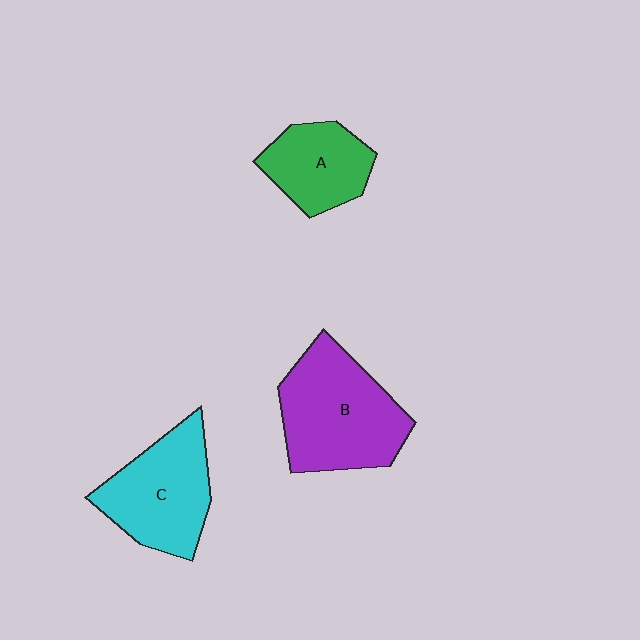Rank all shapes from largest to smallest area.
From largest to smallest: B (purple), C (cyan), A (green).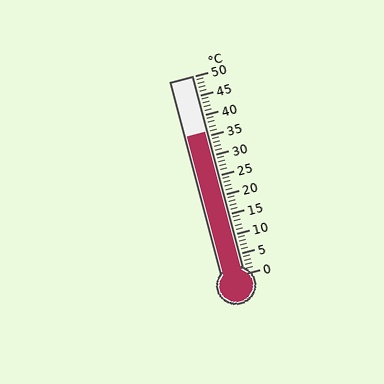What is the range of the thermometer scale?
The thermometer scale ranges from 0°C to 50°C.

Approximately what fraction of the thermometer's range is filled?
The thermometer is filled to approximately 70% of its range.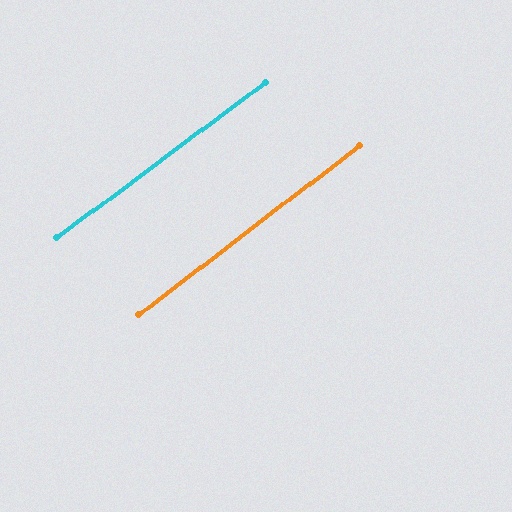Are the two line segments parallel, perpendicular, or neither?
Parallel — their directions differ by only 0.9°.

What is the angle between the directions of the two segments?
Approximately 1 degree.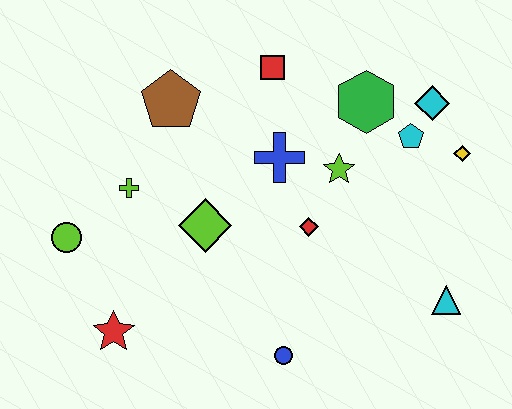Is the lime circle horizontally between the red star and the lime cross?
No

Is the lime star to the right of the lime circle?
Yes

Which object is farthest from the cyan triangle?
The lime circle is farthest from the cyan triangle.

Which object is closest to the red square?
The blue cross is closest to the red square.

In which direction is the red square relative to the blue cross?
The red square is above the blue cross.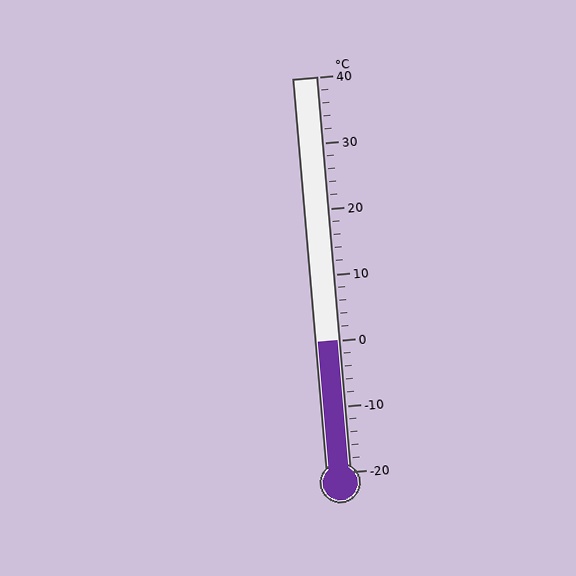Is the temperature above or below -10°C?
The temperature is above -10°C.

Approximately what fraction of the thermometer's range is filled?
The thermometer is filled to approximately 35% of its range.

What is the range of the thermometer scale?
The thermometer scale ranges from -20°C to 40°C.